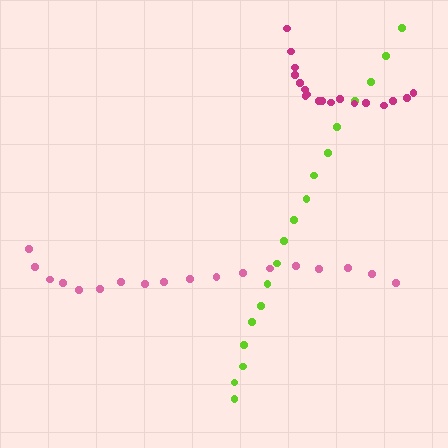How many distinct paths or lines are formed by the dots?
There are 3 distinct paths.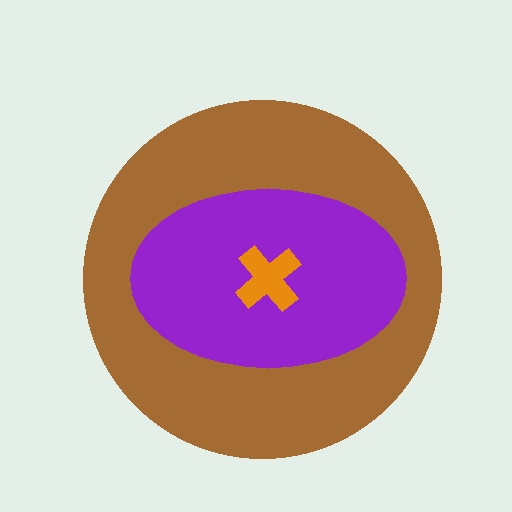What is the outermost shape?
The brown circle.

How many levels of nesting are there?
3.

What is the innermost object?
The orange cross.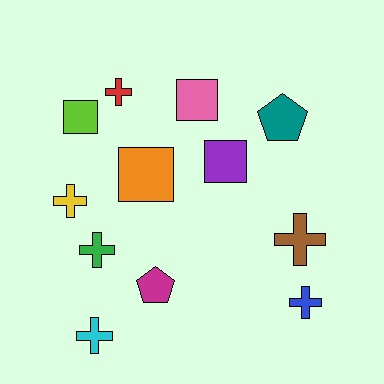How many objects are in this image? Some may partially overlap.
There are 12 objects.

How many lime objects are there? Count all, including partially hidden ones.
There is 1 lime object.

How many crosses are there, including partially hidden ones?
There are 6 crosses.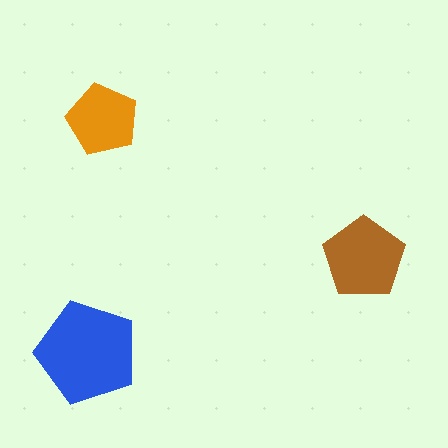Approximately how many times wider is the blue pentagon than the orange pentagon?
About 1.5 times wider.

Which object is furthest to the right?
The brown pentagon is rightmost.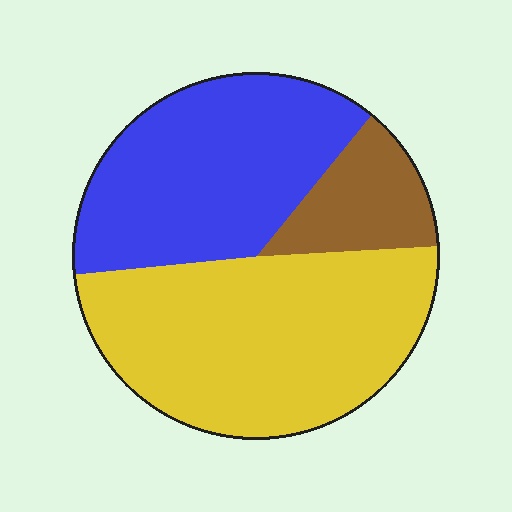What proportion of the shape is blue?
Blue takes up about three eighths (3/8) of the shape.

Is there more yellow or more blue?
Yellow.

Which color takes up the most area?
Yellow, at roughly 50%.